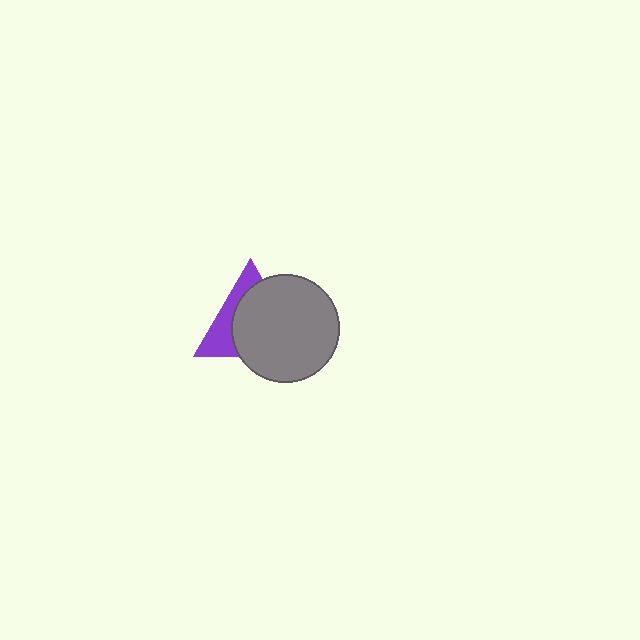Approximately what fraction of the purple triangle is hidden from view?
Roughly 65% of the purple triangle is hidden behind the gray circle.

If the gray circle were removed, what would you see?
You would see the complete purple triangle.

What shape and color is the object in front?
The object in front is a gray circle.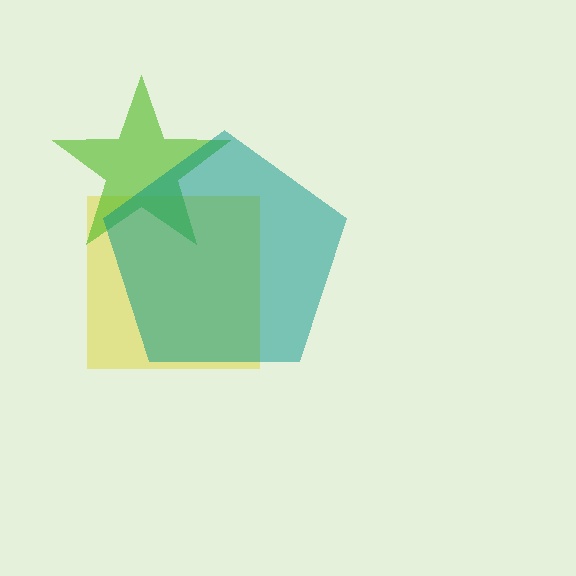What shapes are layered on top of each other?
The layered shapes are: a yellow square, a lime star, a teal pentagon.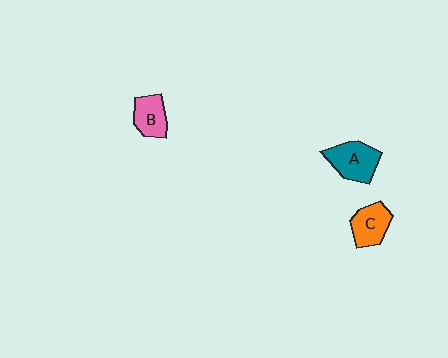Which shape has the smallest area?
Shape B (pink).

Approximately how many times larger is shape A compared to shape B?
Approximately 1.4 times.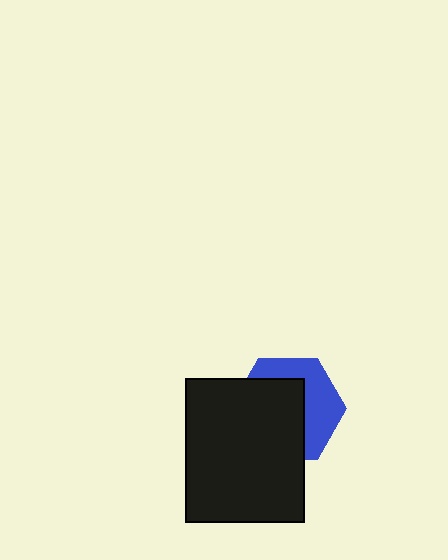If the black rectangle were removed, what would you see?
You would see the complete blue hexagon.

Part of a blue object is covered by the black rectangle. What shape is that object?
It is a hexagon.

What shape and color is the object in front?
The object in front is a black rectangle.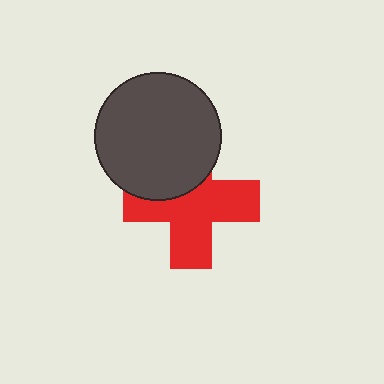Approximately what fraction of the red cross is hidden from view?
Roughly 34% of the red cross is hidden behind the dark gray circle.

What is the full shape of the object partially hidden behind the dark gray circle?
The partially hidden object is a red cross.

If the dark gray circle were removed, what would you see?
You would see the complete red cross.